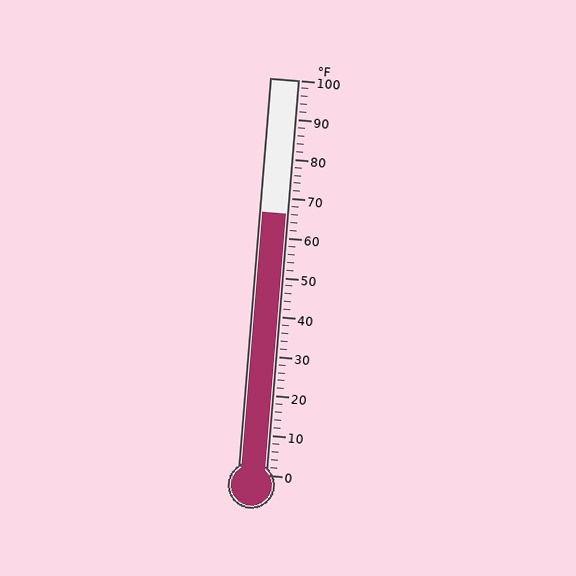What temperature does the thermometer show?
The thermometer shows approximately 66°F.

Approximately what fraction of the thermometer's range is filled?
The thermometer is filled to approximately 65% of its range.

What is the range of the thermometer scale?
The thermometer scale ranges from 0°F to 100°F.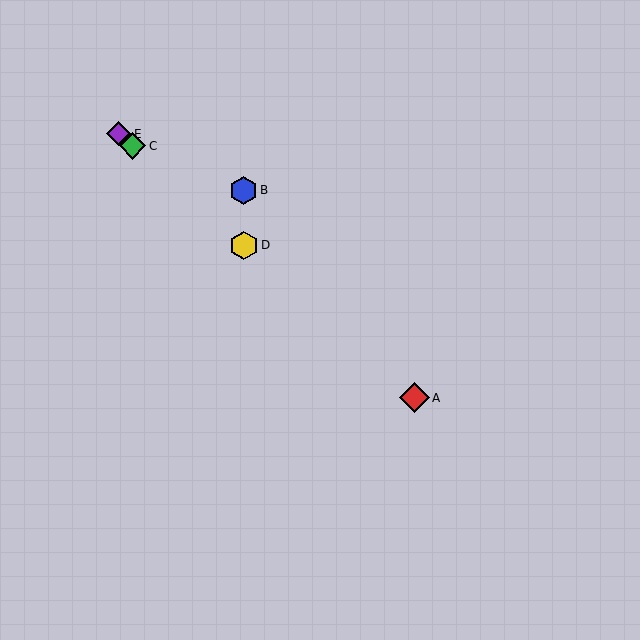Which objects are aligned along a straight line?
Objects A, C, D, E are aligned along a straight line.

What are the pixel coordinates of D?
Object D is at (244, 245).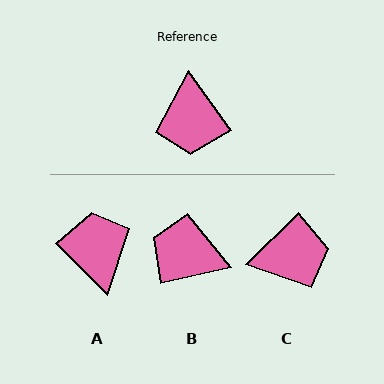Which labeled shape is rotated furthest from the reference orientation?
A, about 170 degrees away.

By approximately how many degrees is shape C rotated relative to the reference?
Approximately 99 degrees counter-clockwise.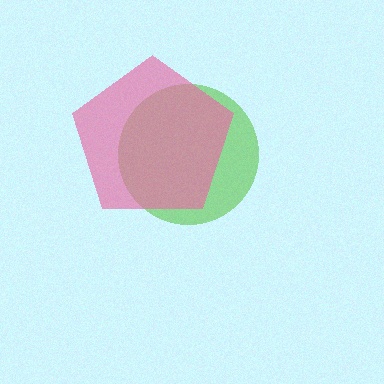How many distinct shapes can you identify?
There are 2 distinct shapes: a lime circle, a pink pentagon.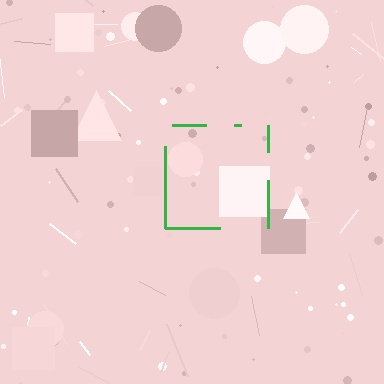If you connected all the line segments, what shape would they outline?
They would outline a square.